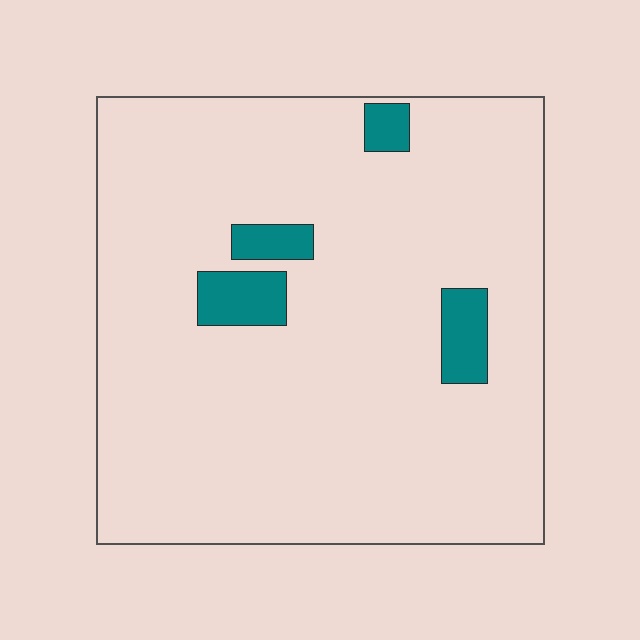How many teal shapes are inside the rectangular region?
4.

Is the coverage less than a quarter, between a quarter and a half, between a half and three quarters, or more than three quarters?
Less than a quarter.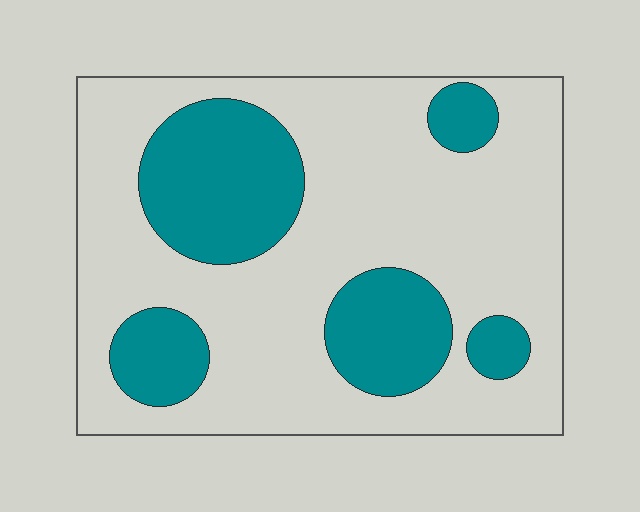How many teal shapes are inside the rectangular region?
5.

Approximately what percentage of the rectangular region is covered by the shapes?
Approximately 30%.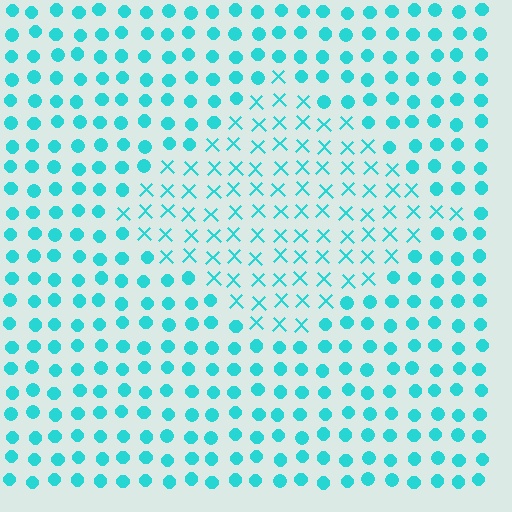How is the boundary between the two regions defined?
The boundary is defined by a change in element shape: X marks inside vs. circles outside. All elements share the same color and spacing.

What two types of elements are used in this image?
The image uses X marks inside the diamond region and circles outside it.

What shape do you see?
I see a diamond.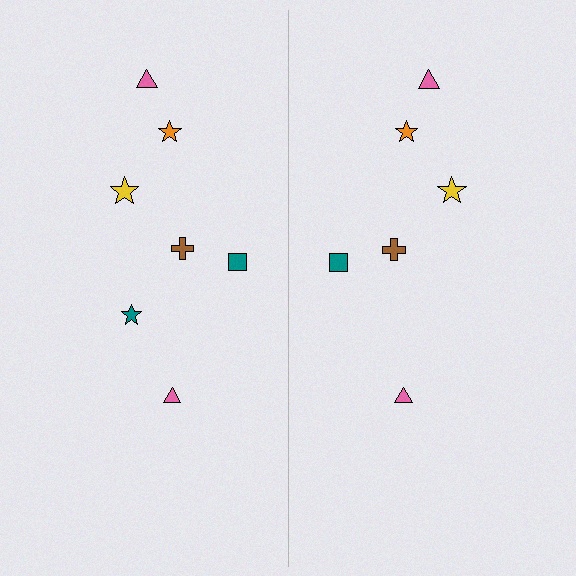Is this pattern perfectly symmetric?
No, the pattern is not perfectly symmetric. A teal star is missing from the right side.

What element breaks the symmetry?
A teal star is missing from the right side.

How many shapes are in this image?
There are 13 shapes in this image.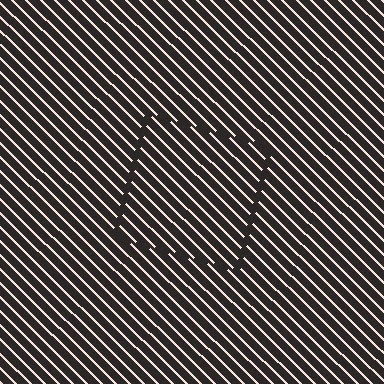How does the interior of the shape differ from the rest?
The interior of the shape contains the same grating, shifted by half a period — the contour is defined by the phase discontinuity where line-ends from the inner and outer gratings abut.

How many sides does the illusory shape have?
4 sides — the line-ends trace a square.